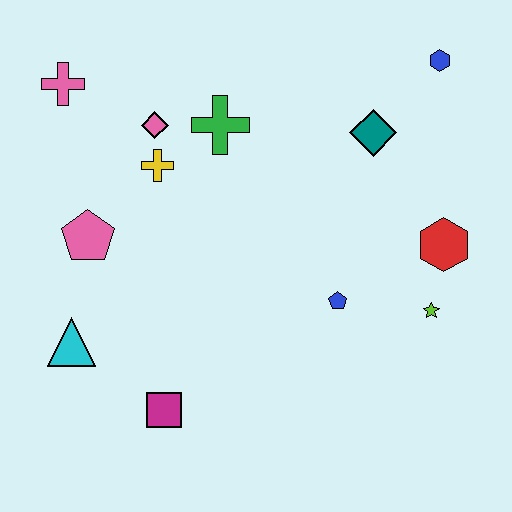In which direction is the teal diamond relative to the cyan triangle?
The teal diamond is to the right of the cyan triangle.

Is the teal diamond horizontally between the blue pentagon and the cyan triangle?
No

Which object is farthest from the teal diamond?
The cyan triangle is farthest from the teal diamond.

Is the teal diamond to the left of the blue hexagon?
Yes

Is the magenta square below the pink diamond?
Yes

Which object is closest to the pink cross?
The pink diamond is closest to the pink cross.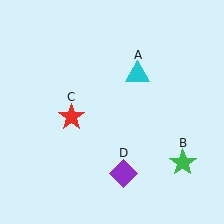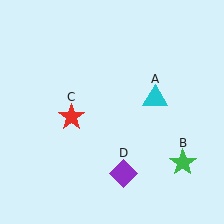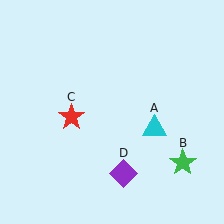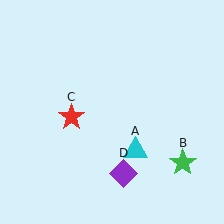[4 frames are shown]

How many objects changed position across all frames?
1 object changed position: cyan triangle (object A).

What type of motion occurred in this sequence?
The cyan triangle (object A) rotated clockwise around the center of the scene.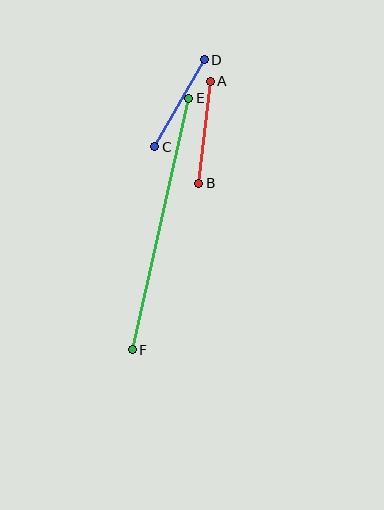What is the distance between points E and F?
The distance is approximately 258 pixels.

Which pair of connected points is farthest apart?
Points E and F are farthest apart.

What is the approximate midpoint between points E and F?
The midpoint is at approximately (160, 224) pixels.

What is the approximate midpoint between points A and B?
The midpoint is at approximately (204, 132) pixels.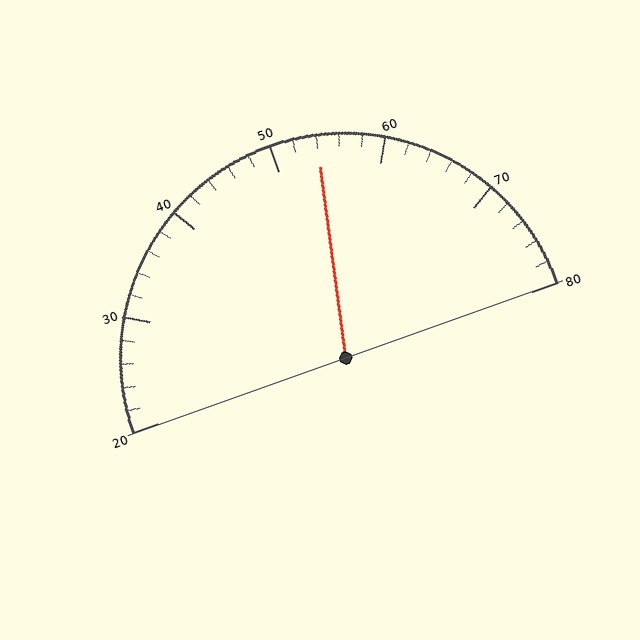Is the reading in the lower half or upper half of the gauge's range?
The reading is in the upper half of the range (20 to 80).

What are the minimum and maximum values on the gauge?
The gauge ranges from 20 to 80.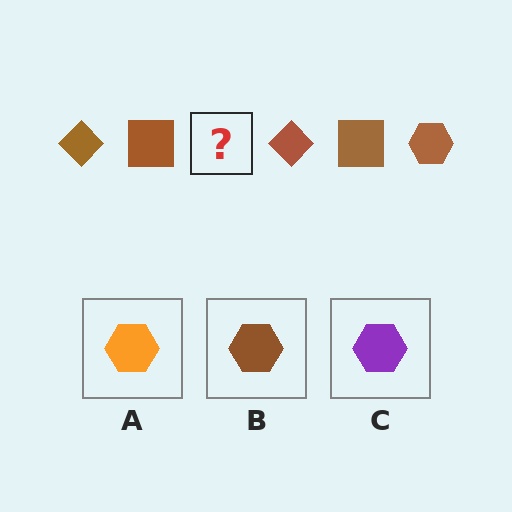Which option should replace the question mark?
Option B.